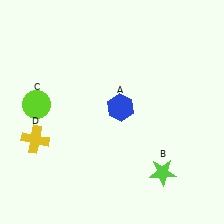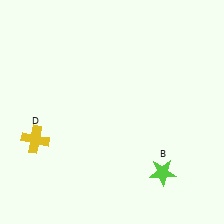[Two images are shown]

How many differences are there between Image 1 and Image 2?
There are 2 differences between the two images.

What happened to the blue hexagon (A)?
The blue hexagon (A) was removed in Image 2. It was in the top-right area of Image 1.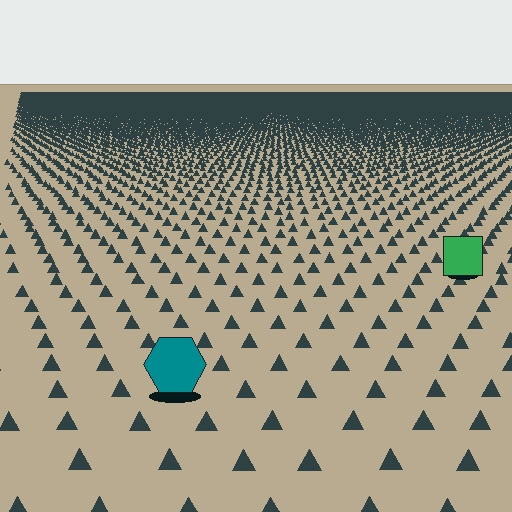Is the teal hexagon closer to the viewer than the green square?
Yes. The teal hexagon is closer — you can tell from the texture gradient: the ground texture is coarser near it.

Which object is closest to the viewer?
The teal hexagon is closest. The texture marks near it are larger and more spread out.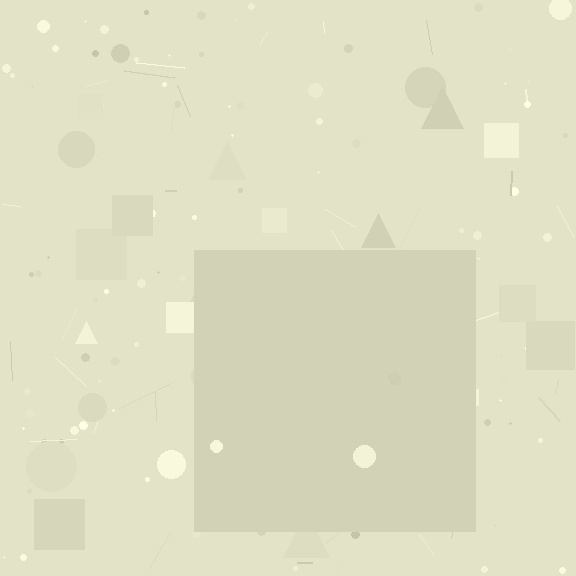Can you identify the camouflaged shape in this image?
The camouflaged shape is a square.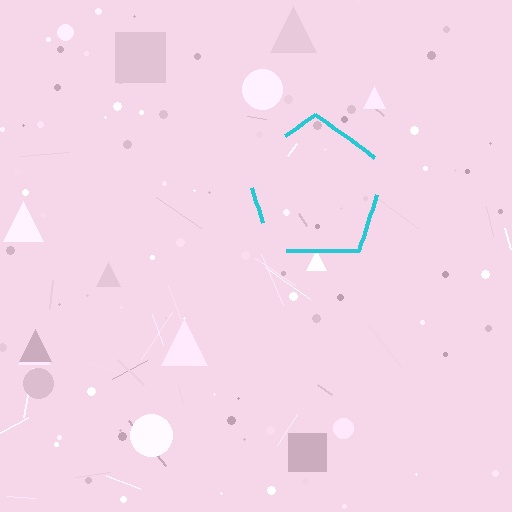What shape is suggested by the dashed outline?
The dashed outline suggests a pentagon.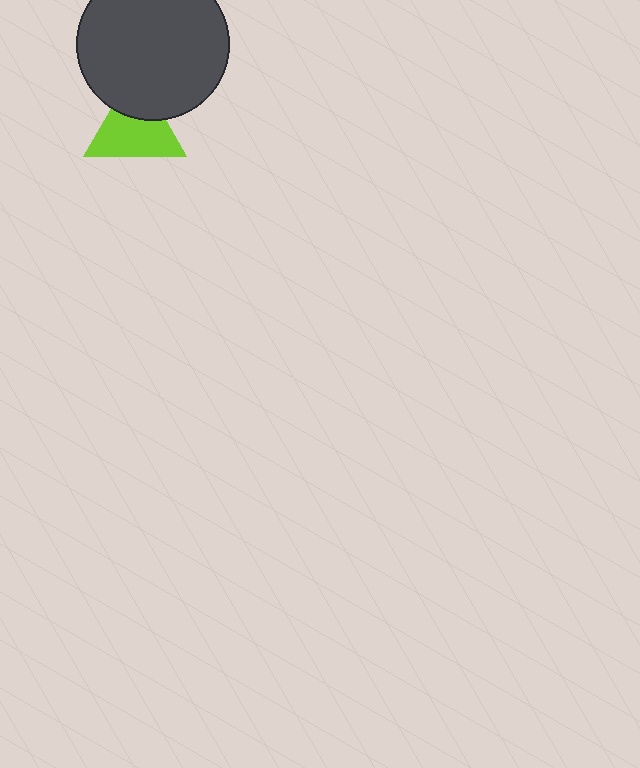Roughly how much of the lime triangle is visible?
Most of it is visible (roughly 69%).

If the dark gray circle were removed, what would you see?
You would see the complete lime triangle.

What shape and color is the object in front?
The object in front is a dark gray circle.